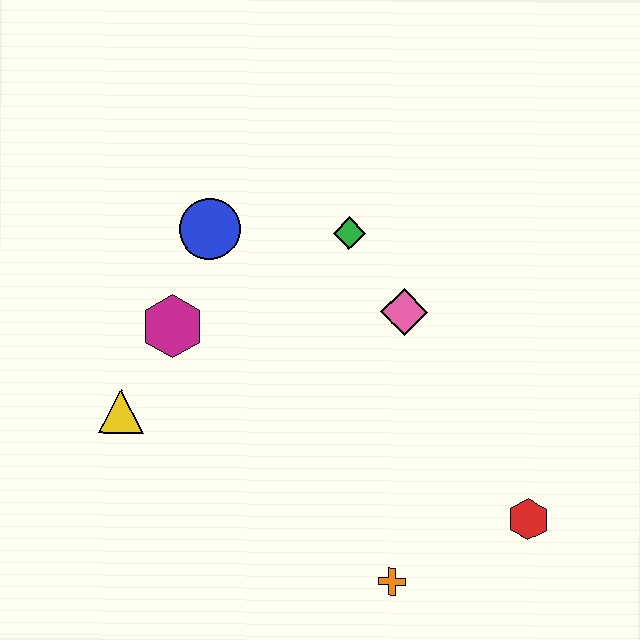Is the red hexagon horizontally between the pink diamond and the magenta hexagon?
No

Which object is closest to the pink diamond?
The green diamond is closest to the pink diamond.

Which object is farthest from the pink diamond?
The yellow triangle is farthest from the pink diamond.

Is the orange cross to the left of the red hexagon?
Yes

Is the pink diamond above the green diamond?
No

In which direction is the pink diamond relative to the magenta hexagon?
The pink diamond is to the right of the magenta hexagon.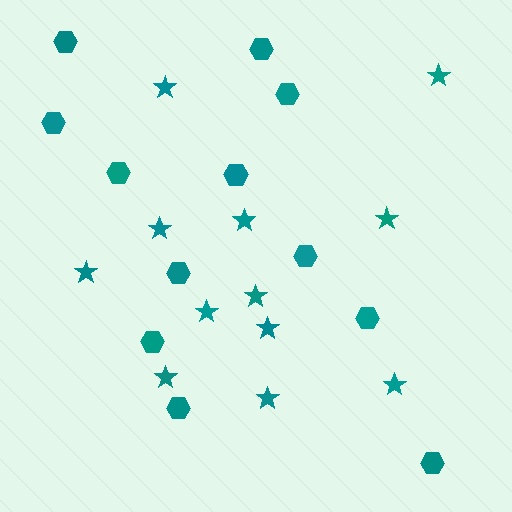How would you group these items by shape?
There are 2 groups: one group of stars (12) and one group of hexagons (12).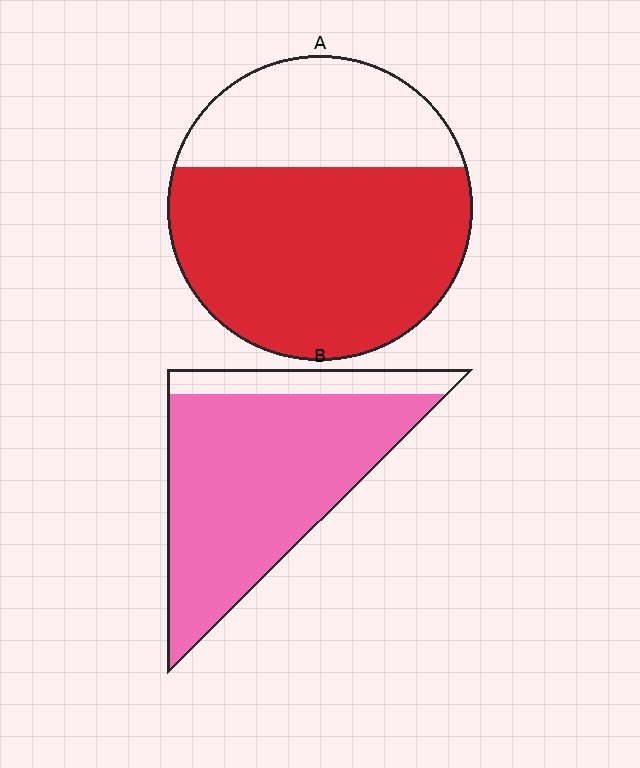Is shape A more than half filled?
Yes.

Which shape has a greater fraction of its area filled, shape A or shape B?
Shape B.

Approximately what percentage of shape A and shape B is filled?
A is approximately 65% and B is approximately 85%.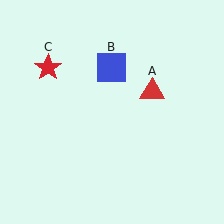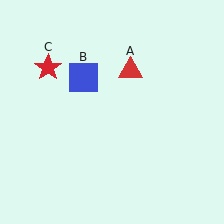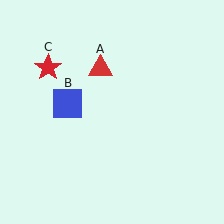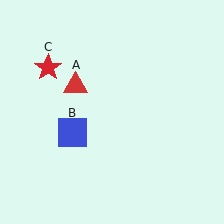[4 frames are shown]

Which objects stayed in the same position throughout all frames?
Red star (object C) remained stationary.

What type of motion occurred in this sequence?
The red triangle (object A), blue square (object B) rotated counterclockwise around the center of the scene.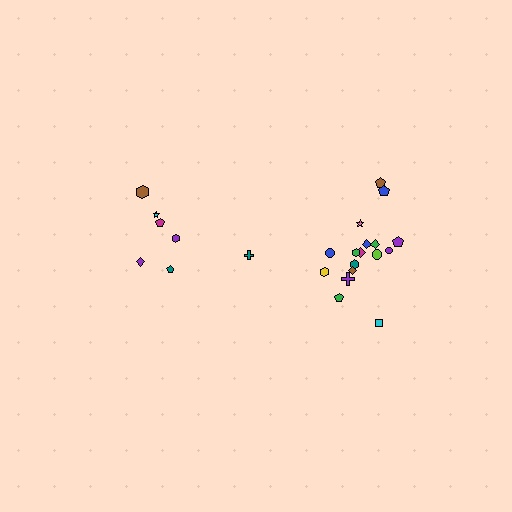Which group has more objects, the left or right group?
The right group.